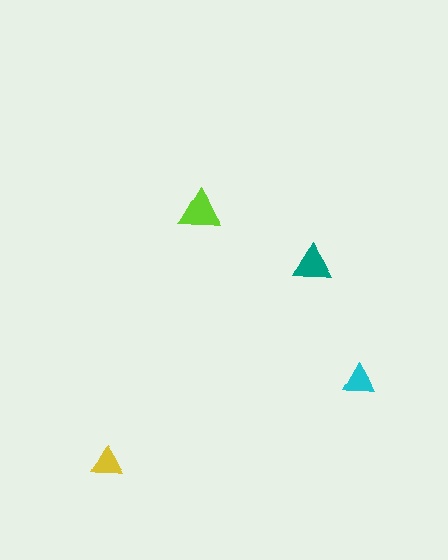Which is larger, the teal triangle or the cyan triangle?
The teal one.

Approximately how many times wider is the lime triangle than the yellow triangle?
About 1.5 times wider.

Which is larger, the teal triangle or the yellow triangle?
The teal one.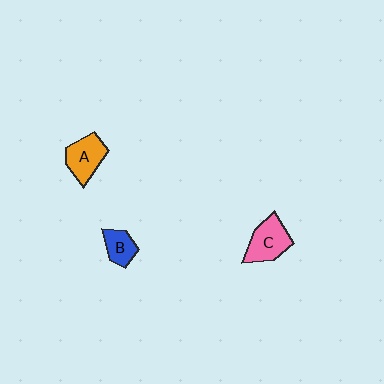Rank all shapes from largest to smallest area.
From largest to smallest: C (pink), A (orange), B (blue).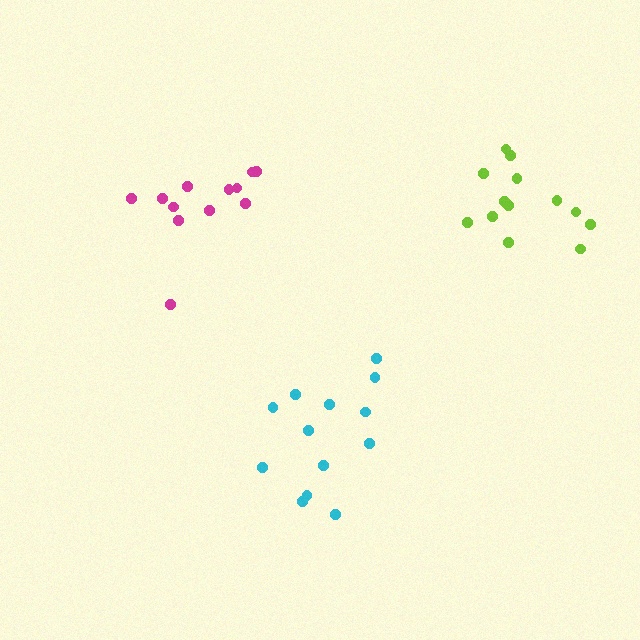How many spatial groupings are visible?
There are 3 spatial groupings.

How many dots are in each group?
Group 1: 13 dots, Group 2: 13 dots, Group 3: 12 dots (38 total).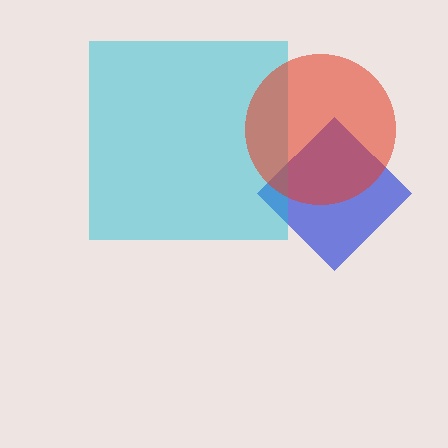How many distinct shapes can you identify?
There are 3 distinct shapes: a blue diamond, a cyan square, a red circle.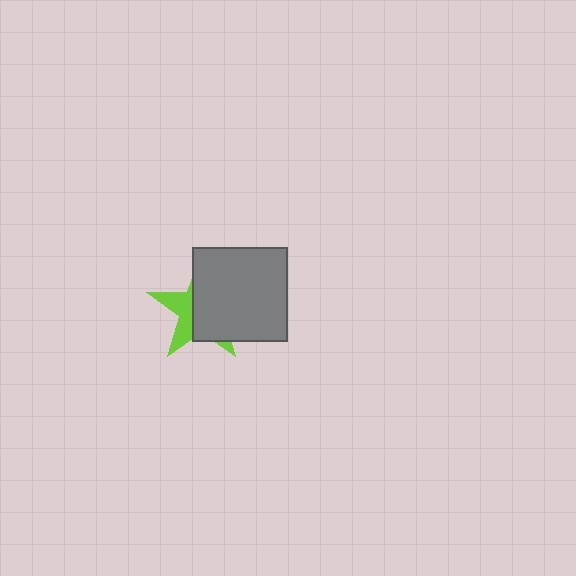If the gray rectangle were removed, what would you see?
You would see the complete lime star.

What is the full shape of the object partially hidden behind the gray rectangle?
The partially hidden object is a lime star.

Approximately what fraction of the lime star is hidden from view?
Roughly 64% of the lime star is hidden behind the gray rectangle.